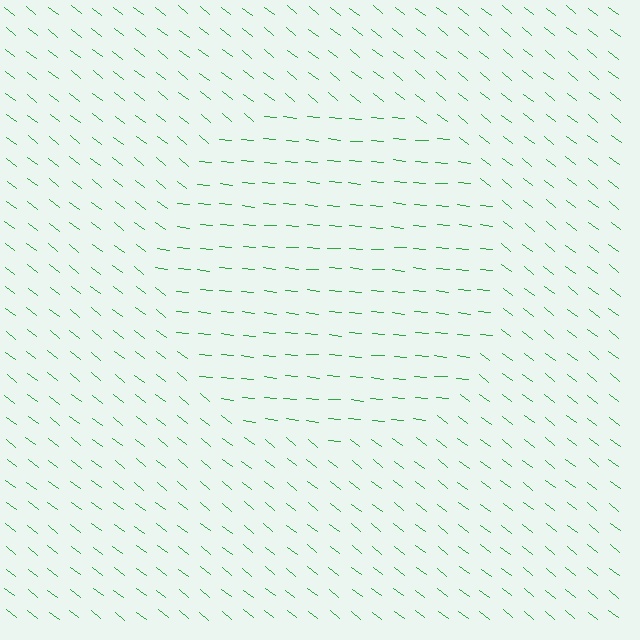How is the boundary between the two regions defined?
The boundary is defined purely by a change in line orientation (approximately 33 degrees difference). All lines are the same color and thickness.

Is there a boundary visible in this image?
Yes, there is a texture boundary formed by a change in line orientation.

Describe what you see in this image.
The image is filled with small green line segments. A circle region in the image has lines oriented differently from the surrounding lines, creating a visible texture boundary.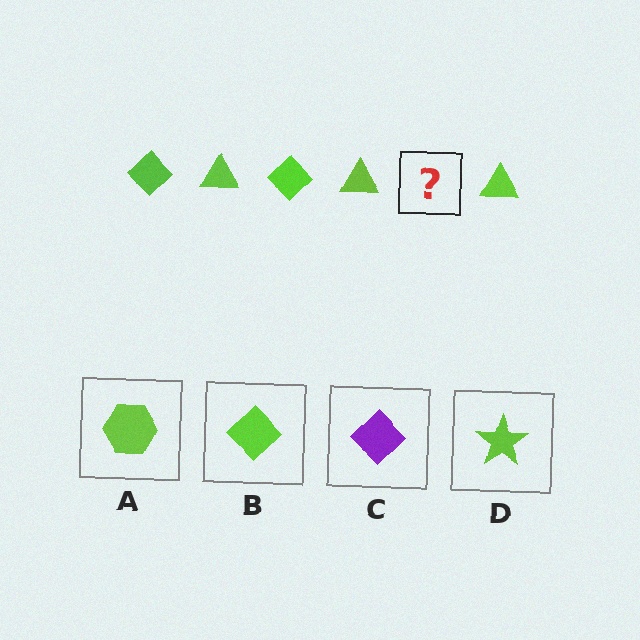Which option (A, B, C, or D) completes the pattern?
B.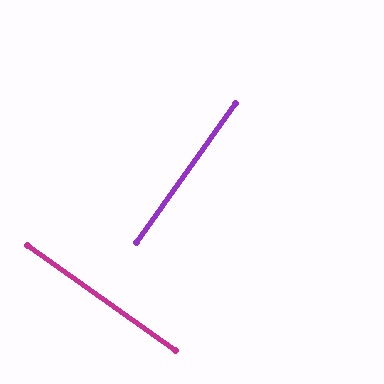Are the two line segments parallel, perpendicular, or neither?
Perpendicular — they meet at approximately 90°.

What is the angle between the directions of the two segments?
Approximately 90 degrees.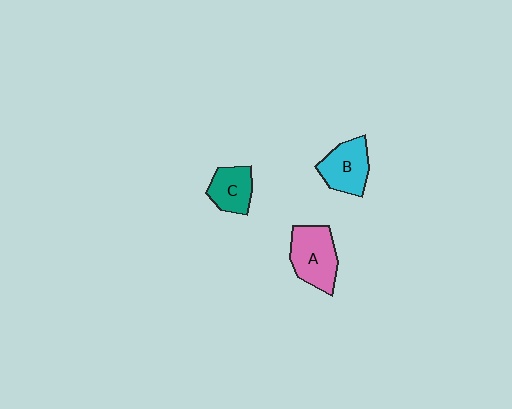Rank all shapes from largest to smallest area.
From largest to smallest: A (pink), B (cyan), C (teal).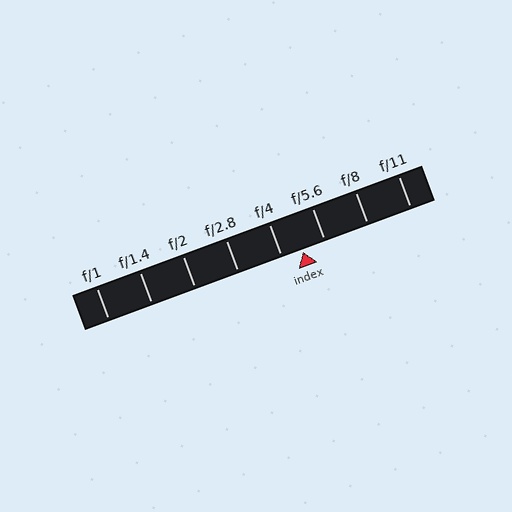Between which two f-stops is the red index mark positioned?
The index mark is between f/4 and f/5.6.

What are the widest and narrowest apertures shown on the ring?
The widest aperture shown is f/1 and the narrowest is f/11.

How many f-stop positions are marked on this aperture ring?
There are 8 f-stop positions marked.